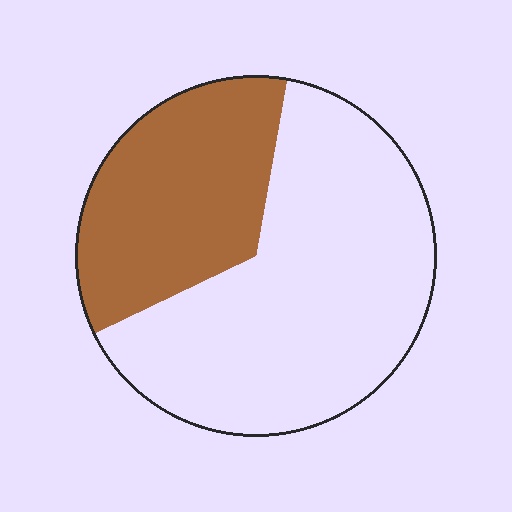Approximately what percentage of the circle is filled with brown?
Approximately 35%.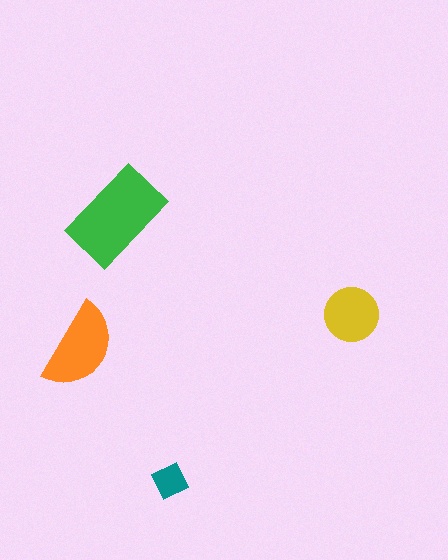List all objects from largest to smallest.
The green rectangle, the orange semicircle, the yellow circle, the teal square.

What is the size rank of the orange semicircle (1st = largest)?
2nd.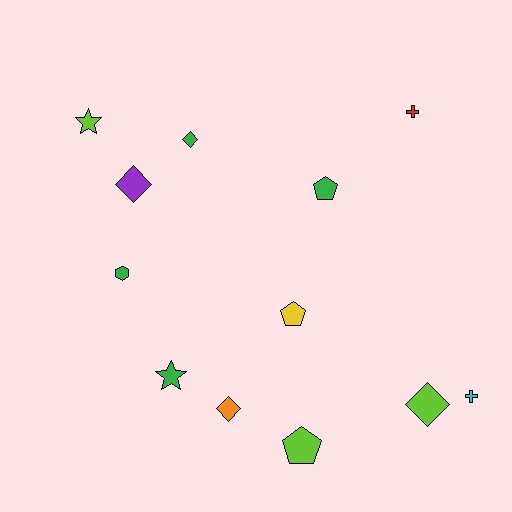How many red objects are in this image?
There is 1 red object.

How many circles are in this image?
There are no circles.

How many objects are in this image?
There are 12 objects.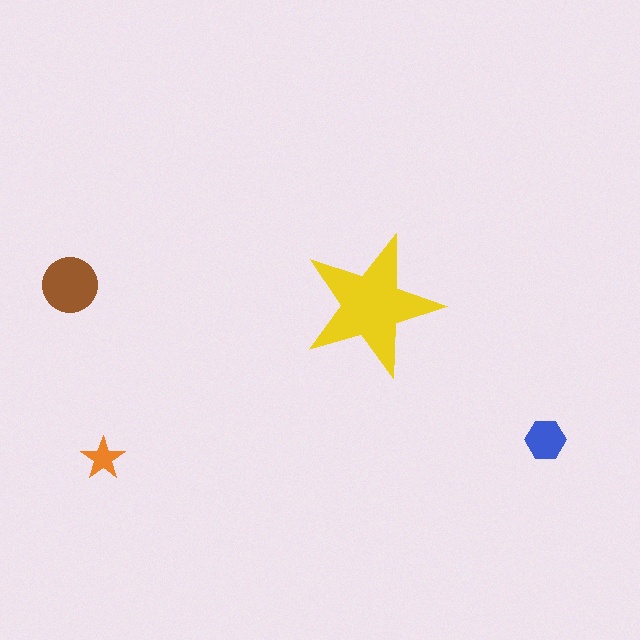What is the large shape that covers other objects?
A yellow star.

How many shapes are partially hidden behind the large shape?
0 shapes are partially hidden.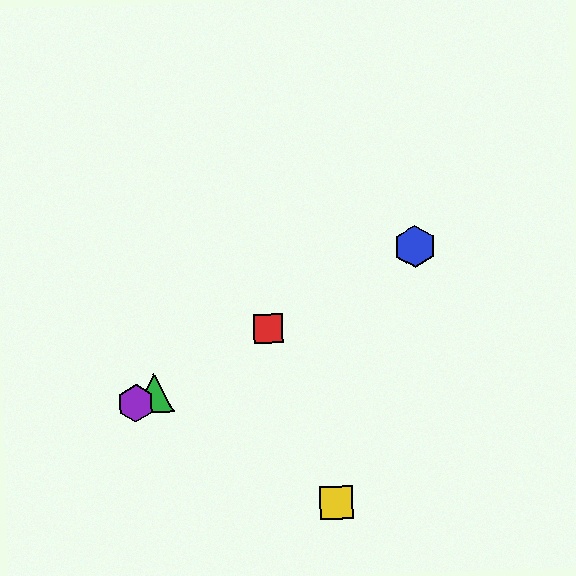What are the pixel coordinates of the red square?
The red square is at (268, 329).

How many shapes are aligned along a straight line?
4 shapes (the red square, the blue hexagon, the green triangle, the purple hexagon) are aligned along a straight line.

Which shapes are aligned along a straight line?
The red square, the blue hexagon, the green triangle, the purple hexagon are aligned along a straight line.